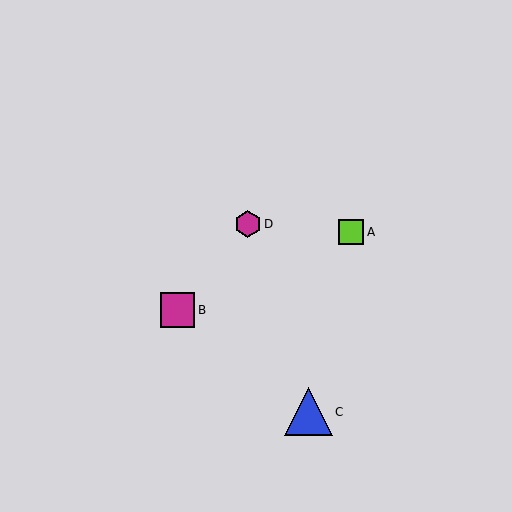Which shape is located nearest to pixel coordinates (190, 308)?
The magenta square (labeled B) at (177, 310) is nearest to that location.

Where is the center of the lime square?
The center of the lime square is at (351, 232).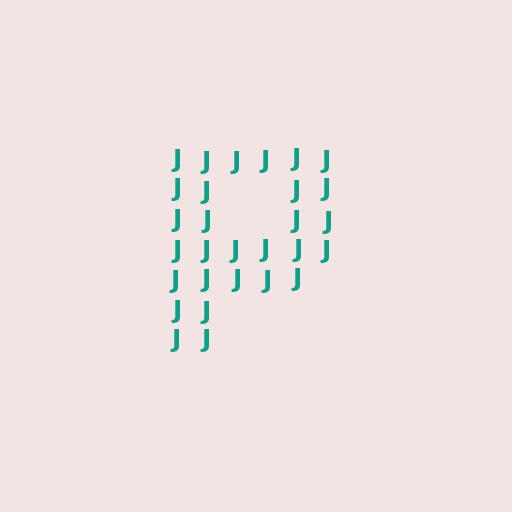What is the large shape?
The large shape is the letter P.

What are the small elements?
The small elements are letter J's.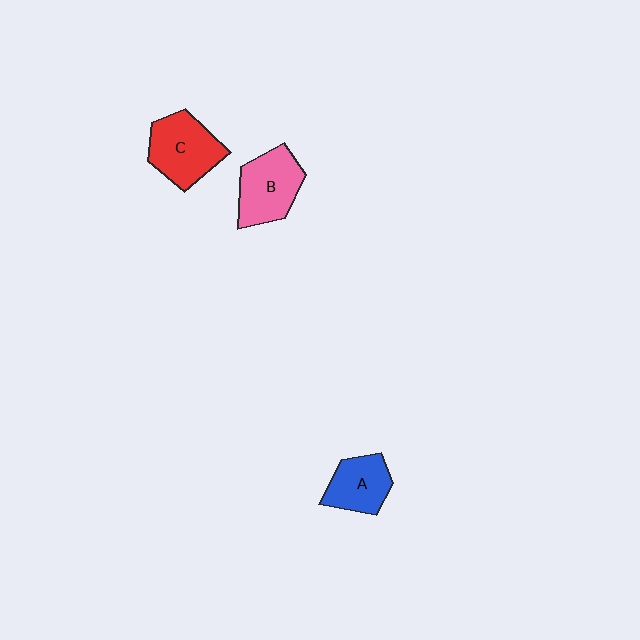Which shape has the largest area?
Shape C (red).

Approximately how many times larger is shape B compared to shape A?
Approximately 1.3 times.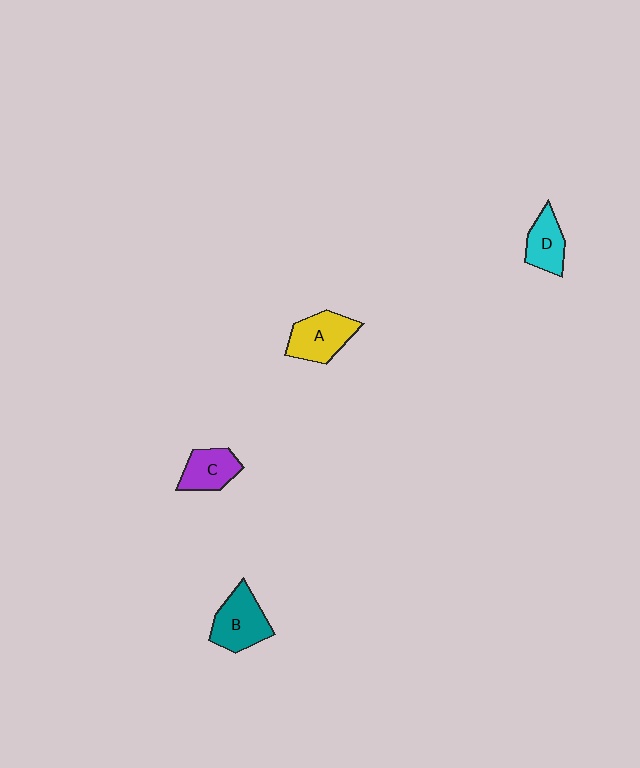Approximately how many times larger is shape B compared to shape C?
Approximately 1.4 times.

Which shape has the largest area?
Shape B (teal).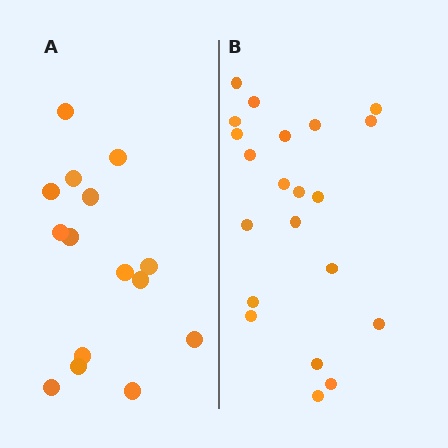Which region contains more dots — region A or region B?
Region B (the right region) has more dots.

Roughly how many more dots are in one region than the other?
Region B has about 6 more dots than region A.